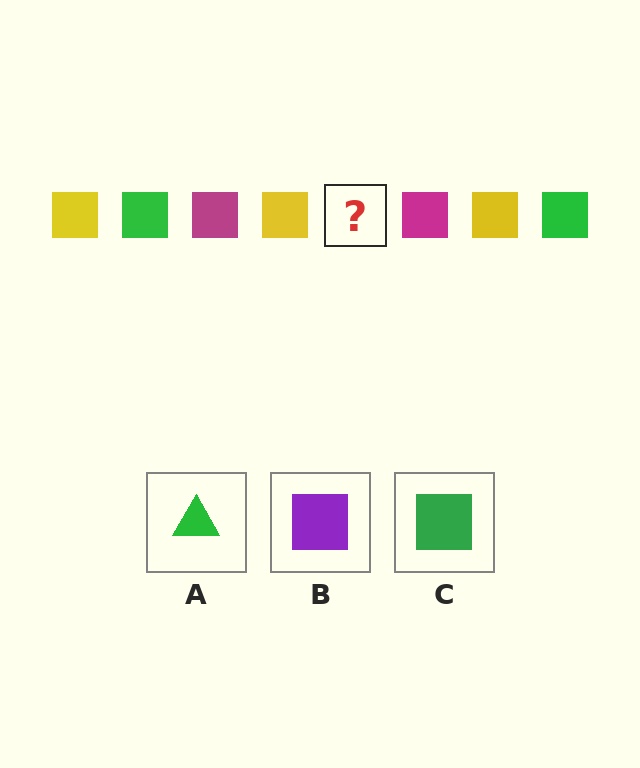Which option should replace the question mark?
Option C.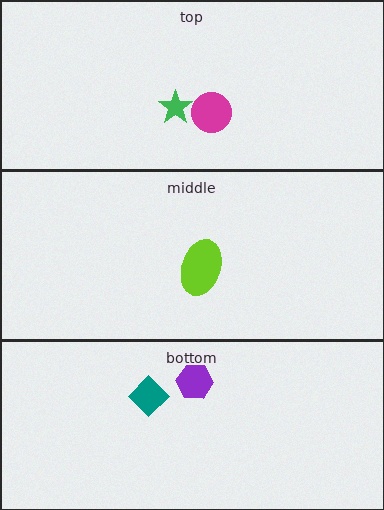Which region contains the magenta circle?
The top region.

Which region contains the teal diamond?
The bottom region.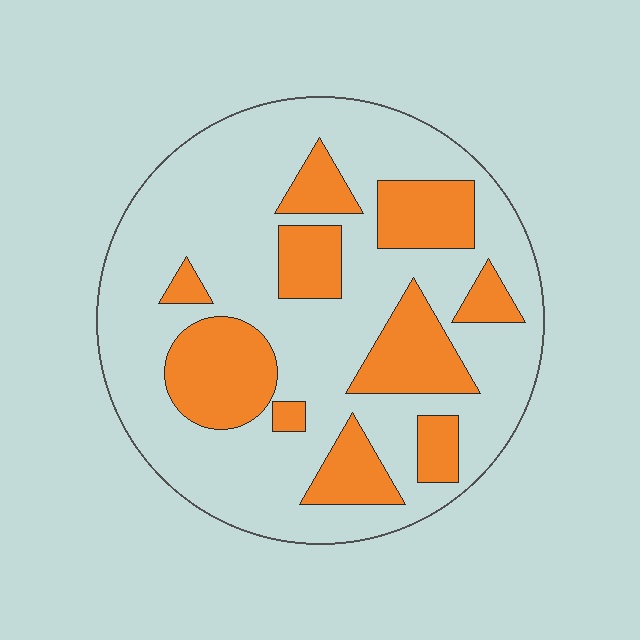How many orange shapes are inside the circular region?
10.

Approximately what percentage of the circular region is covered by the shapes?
Approximately 30%.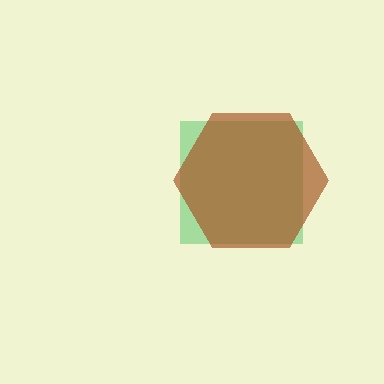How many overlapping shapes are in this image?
There are 2 overlapping shapes in the image.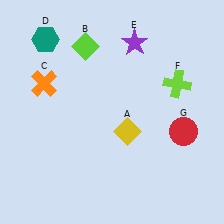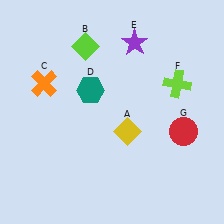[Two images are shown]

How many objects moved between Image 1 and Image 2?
1 object moved between the two images.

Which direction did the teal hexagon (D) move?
The teal hexagon (D) moved down.